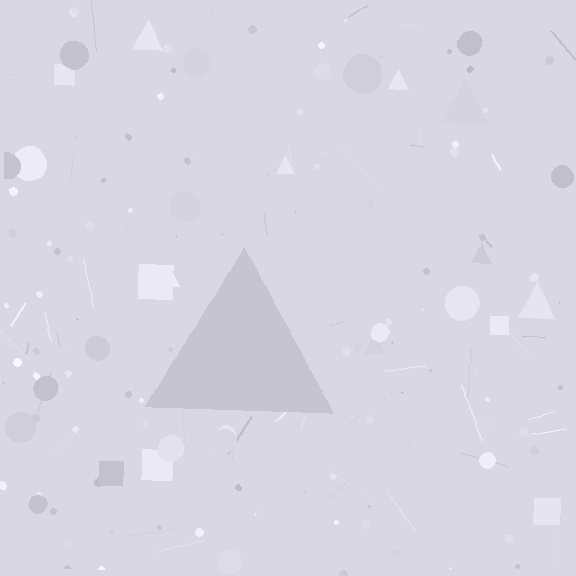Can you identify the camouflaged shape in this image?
The camouflaged shape is a triangle.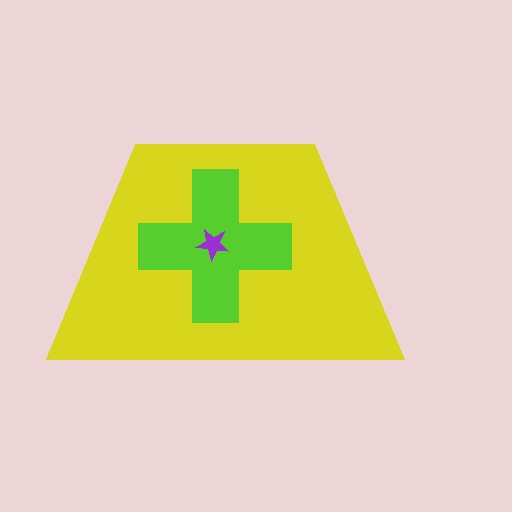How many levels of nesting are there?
3.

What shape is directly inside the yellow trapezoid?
The lime cross.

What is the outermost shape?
The yellow trapezoid.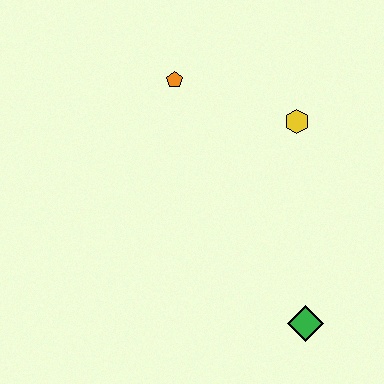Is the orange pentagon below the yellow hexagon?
No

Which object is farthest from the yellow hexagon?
The green diamond is farthest from the yellow hexagon.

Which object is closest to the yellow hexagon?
The orange pentagon is closest to the yellow hexagon.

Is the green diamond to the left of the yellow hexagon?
No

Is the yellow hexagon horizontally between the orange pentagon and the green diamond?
Yes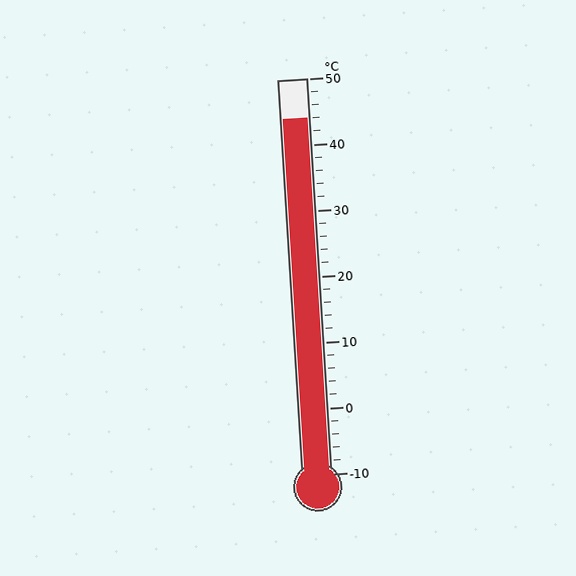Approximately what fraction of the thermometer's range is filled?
The thermometer is filled to approximately 90% of its range.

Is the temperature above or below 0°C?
The temperature is above 0°C.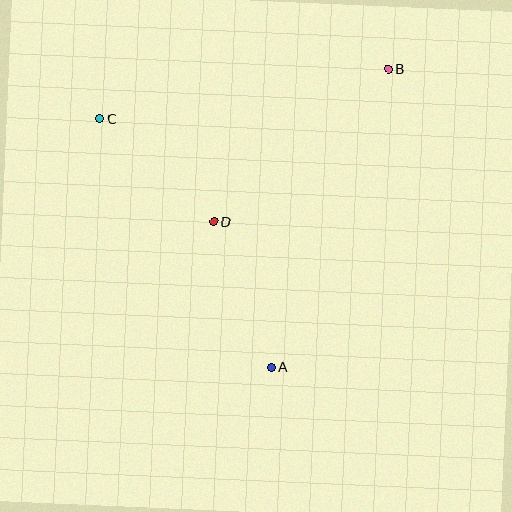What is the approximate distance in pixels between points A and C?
The distance between A and C is approximately 302 pixels.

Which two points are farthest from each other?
Points A and B are farthest from each other.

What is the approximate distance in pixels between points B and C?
The distance between B and C is approximately 293 pixels.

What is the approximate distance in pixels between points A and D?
The distance between A and D is approximately 157 pixels.